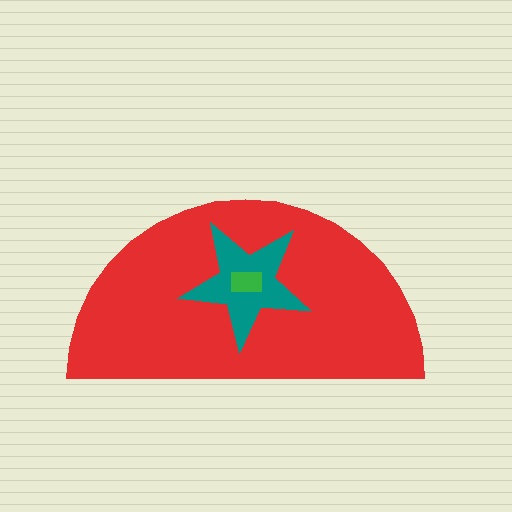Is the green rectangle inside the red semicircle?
Yes.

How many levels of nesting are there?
3.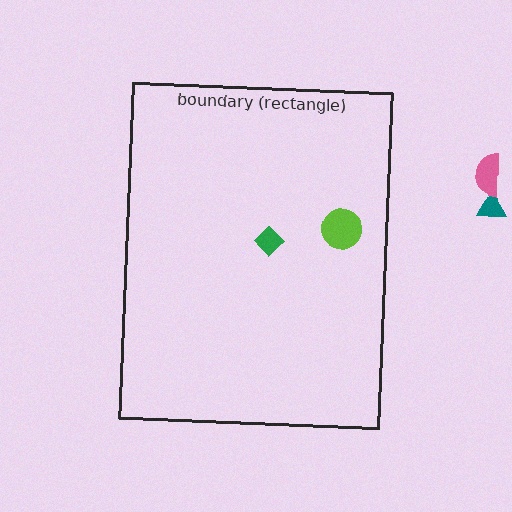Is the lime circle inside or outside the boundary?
Inside.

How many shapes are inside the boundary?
2 inside, 2 outside.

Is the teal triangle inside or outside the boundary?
Outside.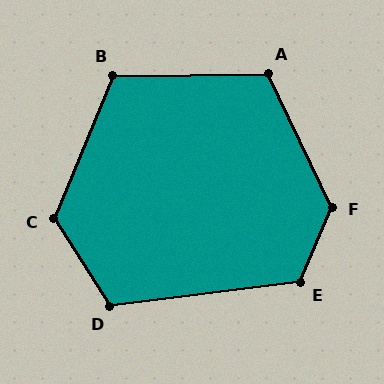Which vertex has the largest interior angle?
F, at approximately 132 degrees.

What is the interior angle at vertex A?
Approximately 115 degrees (obtuse).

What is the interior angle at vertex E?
Approximately 120 degrees (obtuse).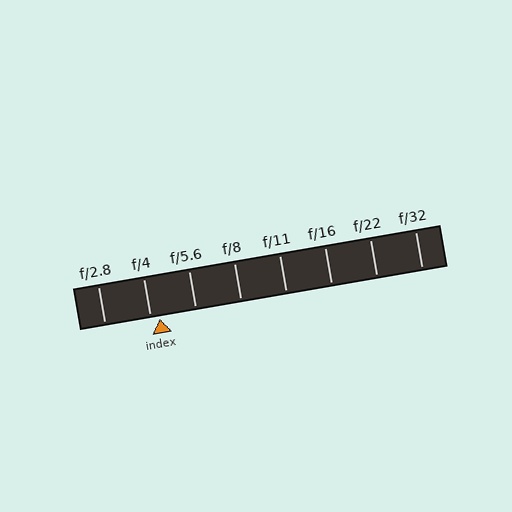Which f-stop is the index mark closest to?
The index mark is closest to f/4.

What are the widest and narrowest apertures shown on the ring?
The widest aperture shown is f/2.8 and the narrowest is f/32.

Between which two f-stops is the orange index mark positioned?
The index mark is between f/4 and f/5.6.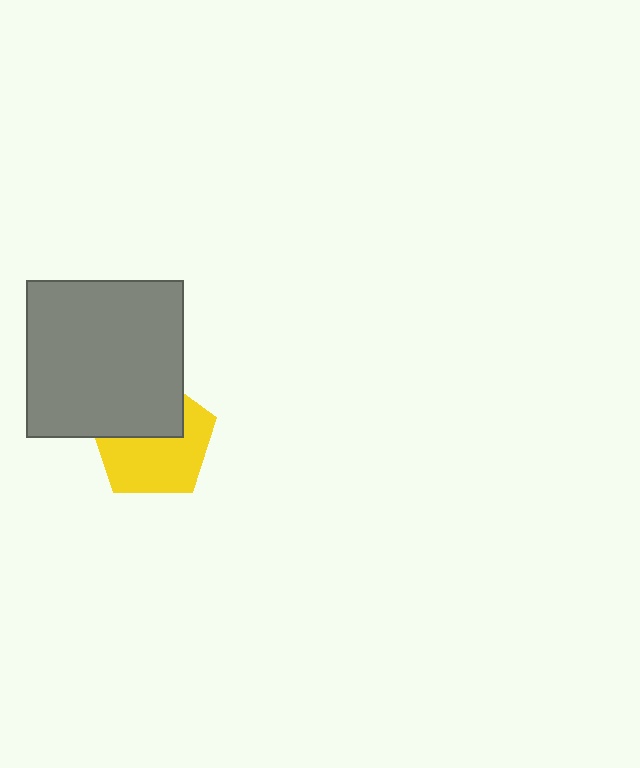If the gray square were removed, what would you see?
You would see the complete yellow pentagon.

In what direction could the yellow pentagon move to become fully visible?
The yellow pentagon could move down. That would shift it out from behind the gray square entirely.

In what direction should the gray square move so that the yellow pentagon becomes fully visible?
The gray square should move up. That is the shortest direction to clear the overlap and leave the yellow pentagon fully visible.